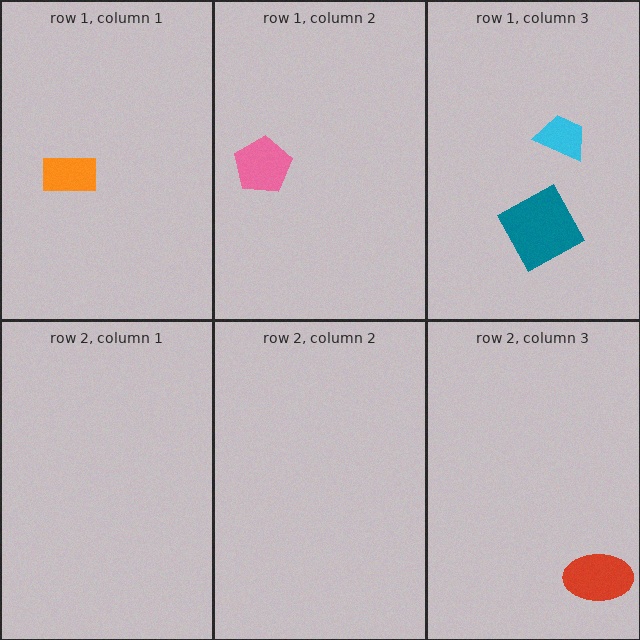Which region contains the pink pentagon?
The row 1, column 2 region.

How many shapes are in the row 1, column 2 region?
1.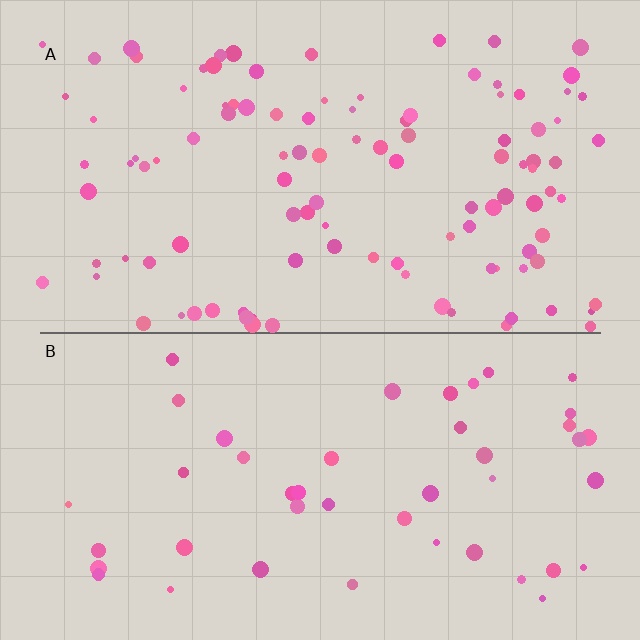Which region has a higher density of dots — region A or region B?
A (the top).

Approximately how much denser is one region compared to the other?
Approximately 2.4× — region A over region B.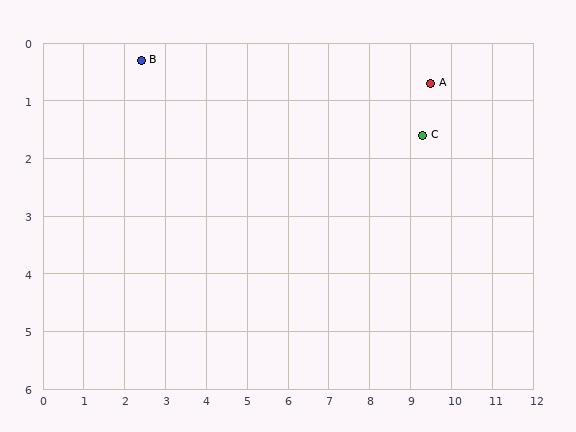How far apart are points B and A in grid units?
Points B and A are about 7.1 grid units apart.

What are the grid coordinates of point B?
Point B is at approximately (2.4, 0.3).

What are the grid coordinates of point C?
Point C is at approximately (9.3, 1.6).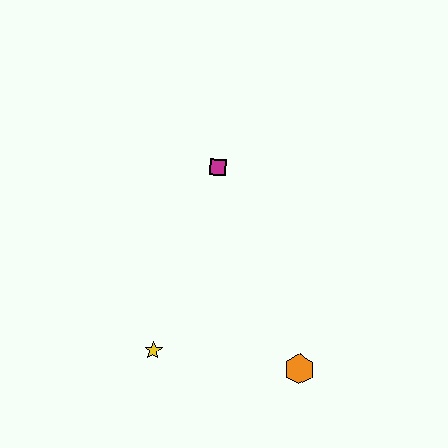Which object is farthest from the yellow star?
The magenta square is farthest from the yellow star.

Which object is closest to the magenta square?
The yellow star is closest to the magenta square.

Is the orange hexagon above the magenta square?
No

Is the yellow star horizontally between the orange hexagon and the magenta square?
No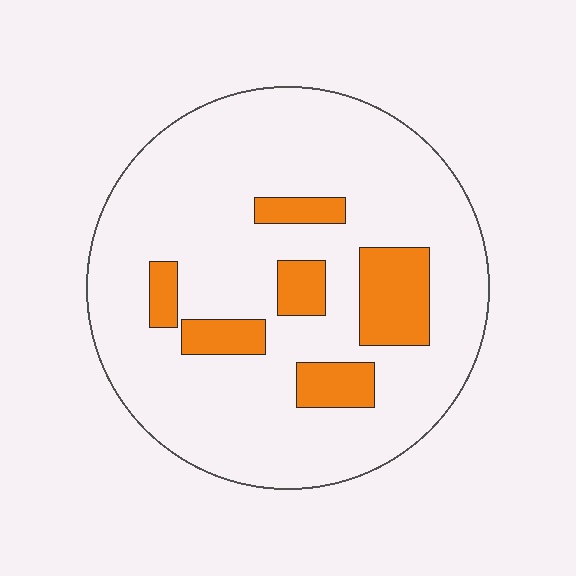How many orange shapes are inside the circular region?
6.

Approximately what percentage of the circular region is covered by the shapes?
Approximately 15%.